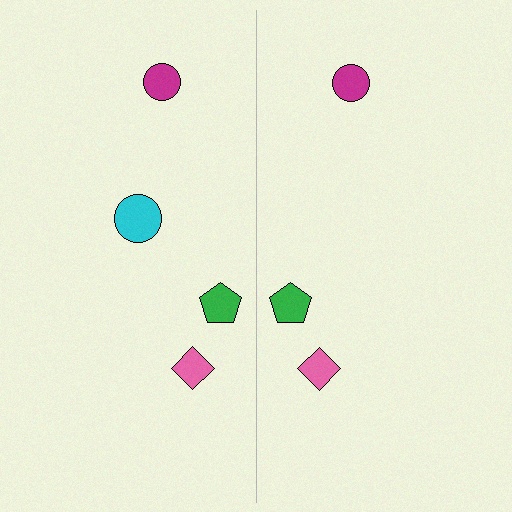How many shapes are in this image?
There are 7 shapes in this image.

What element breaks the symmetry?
A cyan circle is missing from the right side.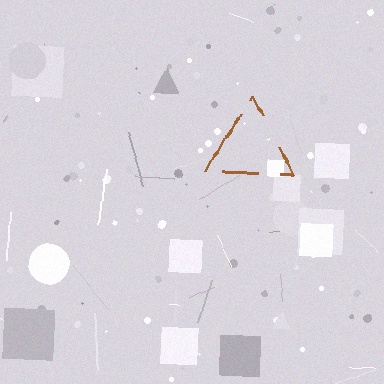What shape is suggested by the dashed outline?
The dashed outline suggests a triangle.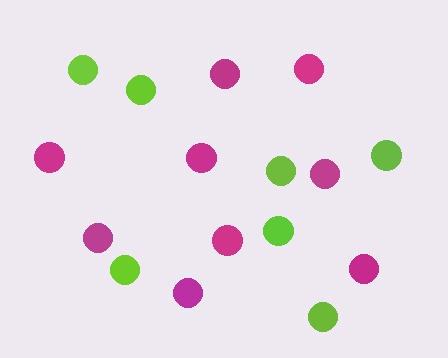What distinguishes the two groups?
There are 2 groups: one group of lime circles (7) and one group of magenta circles (9).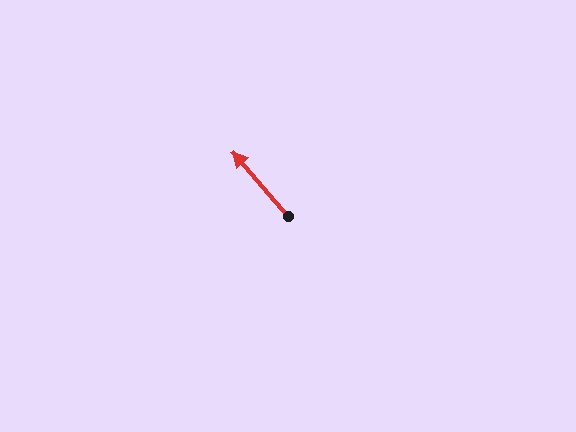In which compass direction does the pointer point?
Northwest.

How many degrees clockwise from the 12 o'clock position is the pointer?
Approximately 319 degrees.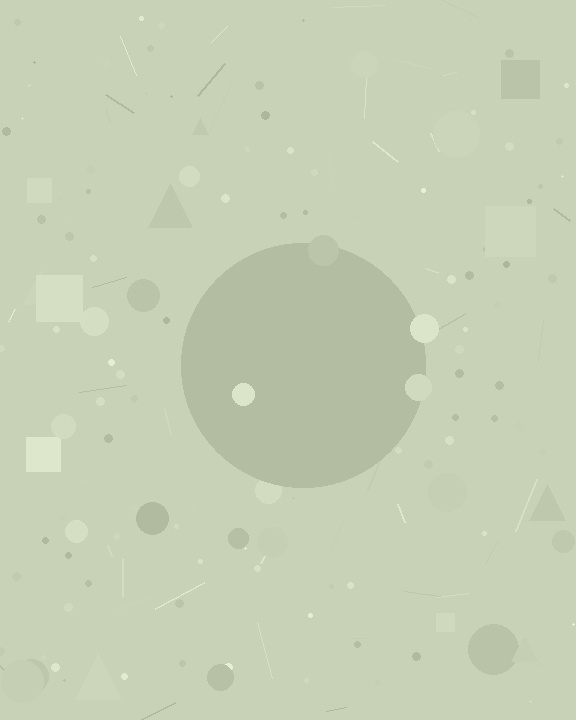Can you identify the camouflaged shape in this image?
The camouflaged shape is a circle.